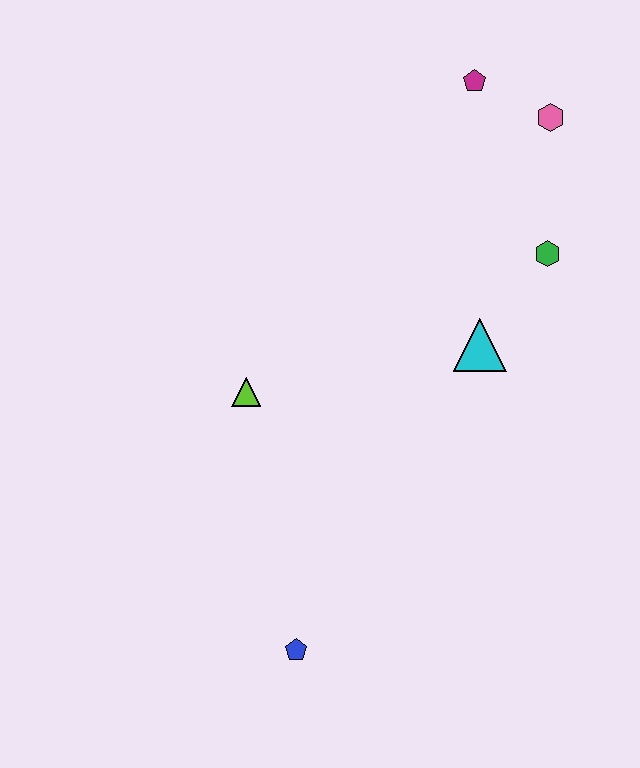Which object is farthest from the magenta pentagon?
The blue pentagon is farthest from the magenta pentagon.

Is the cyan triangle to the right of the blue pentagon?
Yes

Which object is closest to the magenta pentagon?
The pink hexagon is closest to the magenta pentagon.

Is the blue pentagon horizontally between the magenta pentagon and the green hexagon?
No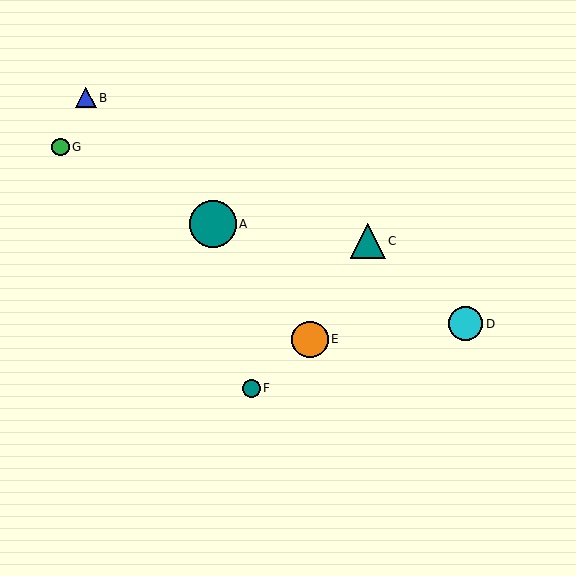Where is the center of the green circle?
The center of the green circle is at (60, 147).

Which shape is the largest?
The teal circle (labeled A) is the largest.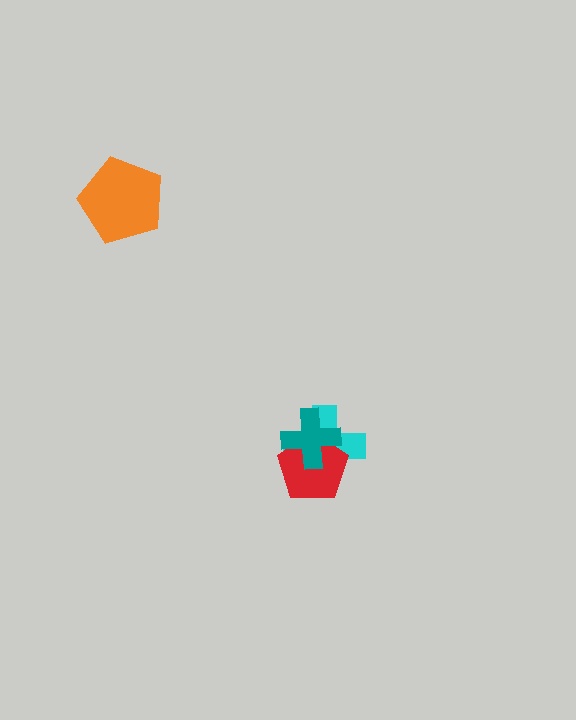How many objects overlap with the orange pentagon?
0 objects overlap with the orange pentagon.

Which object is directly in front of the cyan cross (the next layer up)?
The red pentagon is directly in front of the cyan cross.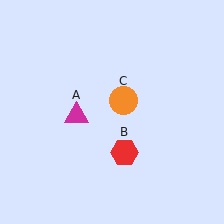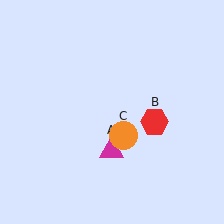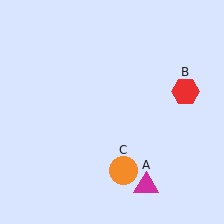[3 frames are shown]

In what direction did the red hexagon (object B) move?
The red hexagon (object B) moved up and to the right.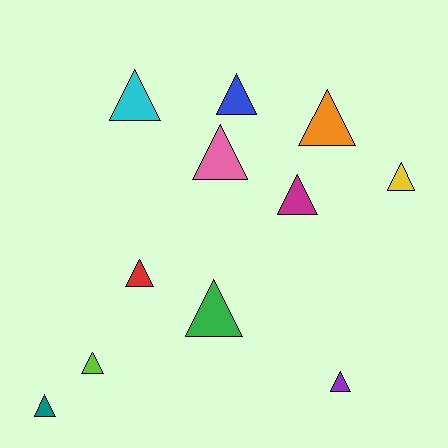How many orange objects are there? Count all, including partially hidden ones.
There is 1 orange object.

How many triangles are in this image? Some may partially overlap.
There are 11 triangles.